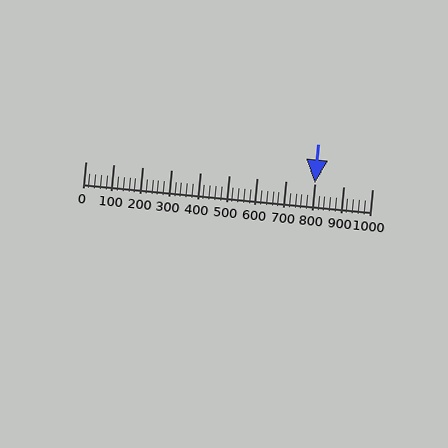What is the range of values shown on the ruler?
The ruler shows values from 0 to 1000.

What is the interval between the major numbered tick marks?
The major tick marks are spaced 100 units apart.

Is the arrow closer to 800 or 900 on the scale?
The arrow is closer to 800.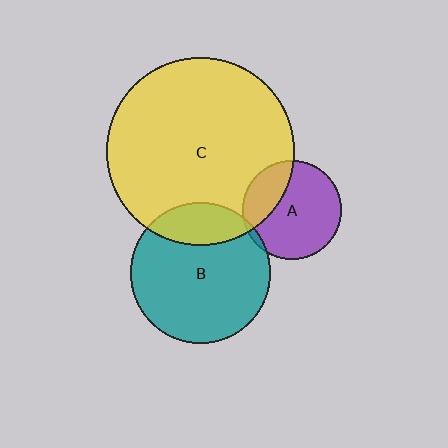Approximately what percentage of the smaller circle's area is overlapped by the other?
Approximately 20%.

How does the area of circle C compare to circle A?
Approximately 3.6 times.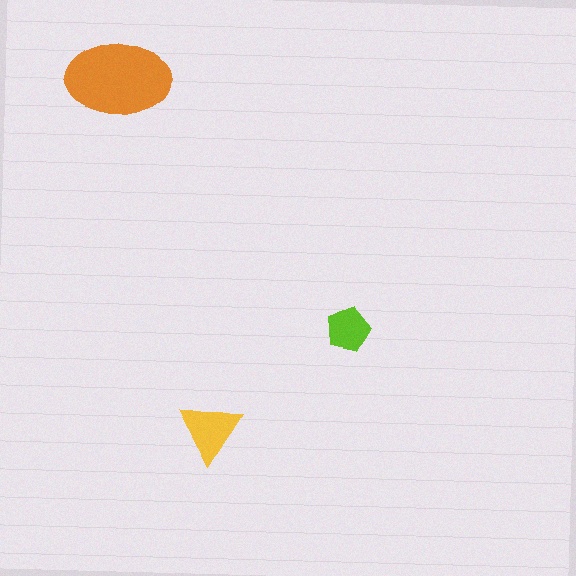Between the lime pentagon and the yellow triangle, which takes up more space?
The yellow triangle.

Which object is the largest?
The orange ellipse.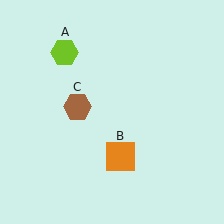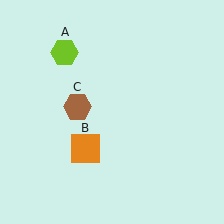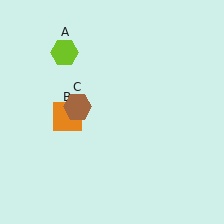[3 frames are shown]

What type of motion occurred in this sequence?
The orange square (object B) rotated clockwise around the center of the scene.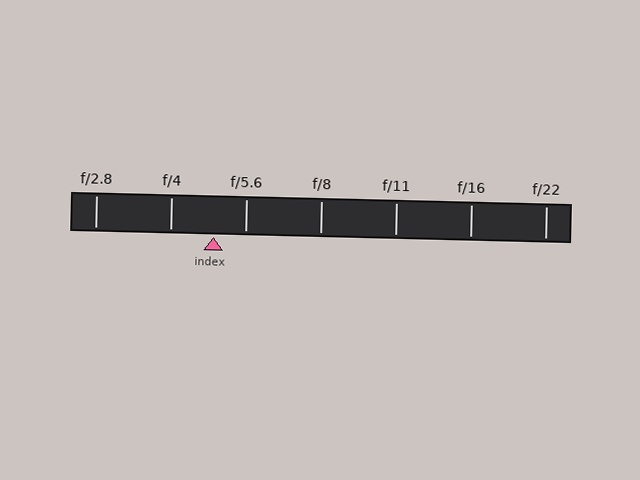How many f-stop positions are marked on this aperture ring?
There are 7 f-stop positions marked.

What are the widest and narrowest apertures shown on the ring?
The widest aperture shown is f/2.8 and the narrowest is f/22.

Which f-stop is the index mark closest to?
The index mark is closest to f/5.6.